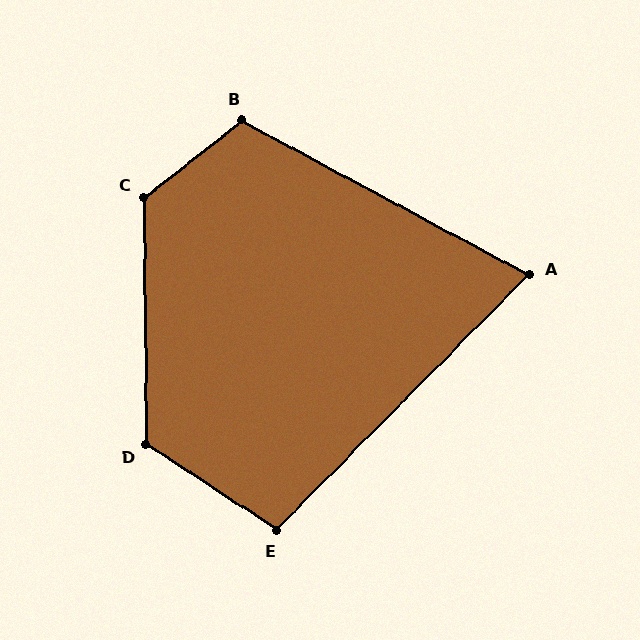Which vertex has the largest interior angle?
C, at approximately 128 degrees.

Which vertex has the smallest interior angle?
A, at approximately 73 degrees.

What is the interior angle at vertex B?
Approximately 113 degrees (obtuse).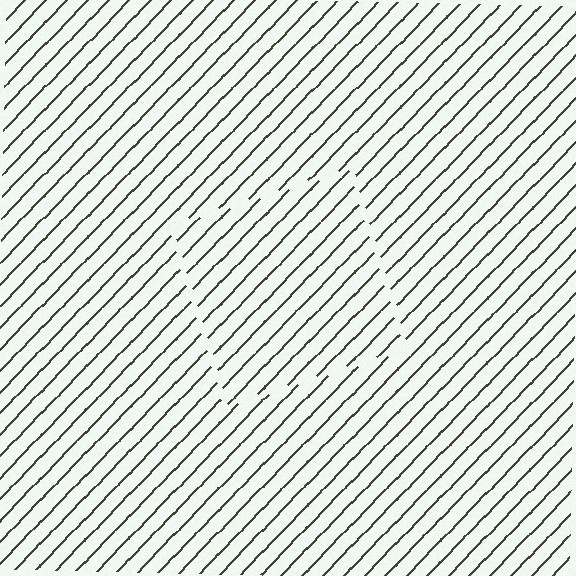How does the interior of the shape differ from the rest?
The interior of the shape contains the same grating, shifted by half a period — the contour is defined by the phase discontinuity where line-ends from the inner and outer gratings abut.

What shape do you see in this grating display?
An illusory square. The interior of the shape contains the same grating, shifted by half a period — the contour is defined by the phase discontinuity where line-ends from the inner and outer gratings abut.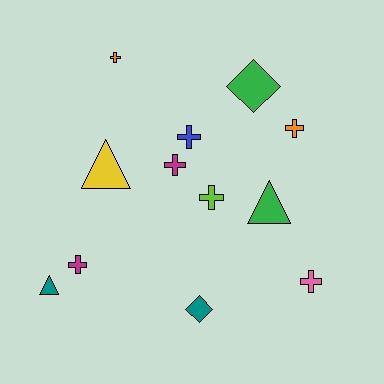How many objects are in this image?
There are 12 objects.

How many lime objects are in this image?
There is 1 lime object.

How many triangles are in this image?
There are 3 triangles.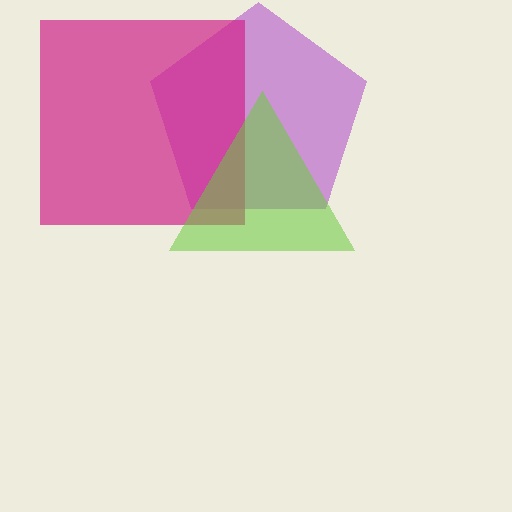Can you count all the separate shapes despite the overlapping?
Yes, there are 3 separate shapes.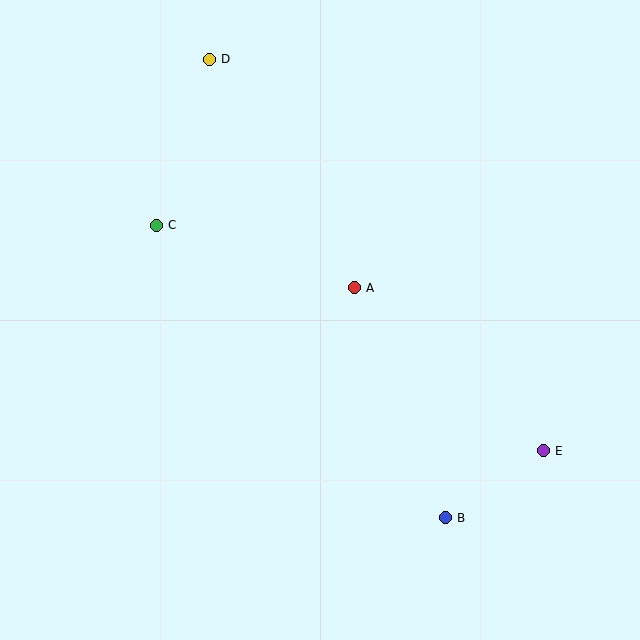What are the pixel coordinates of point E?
Point E is at (543, 451).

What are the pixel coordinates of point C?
Point C is at (156, 225).